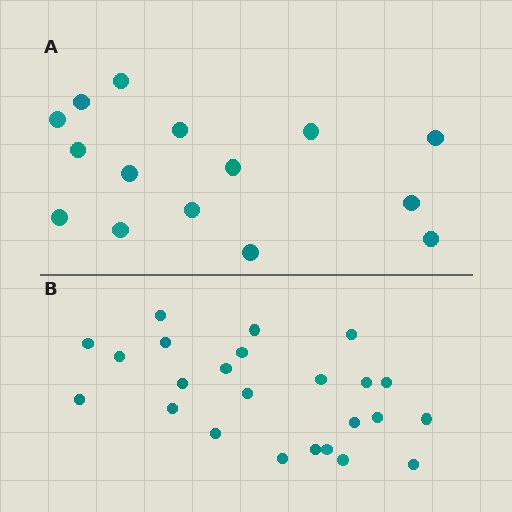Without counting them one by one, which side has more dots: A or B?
Region B (the bottom region) has more dots.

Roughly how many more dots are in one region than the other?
Region B has roughly 8 or so more dots than region A.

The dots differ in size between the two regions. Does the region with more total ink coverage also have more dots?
No. Region A has more total ink coverage because its dots are larger, but region B actually contains more individual dots. Total area can be misleading — the number of items is what matters here.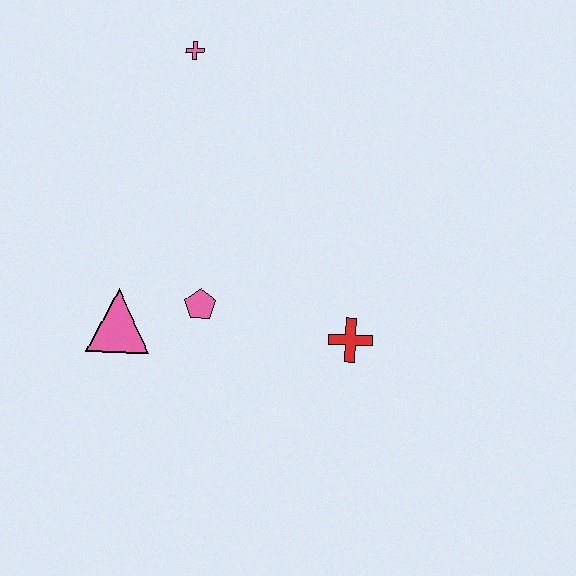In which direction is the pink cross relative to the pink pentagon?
The pink cross is above the pink pentagon.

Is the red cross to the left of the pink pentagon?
No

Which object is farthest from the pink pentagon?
The pink cross is farthest from the pink pentagon.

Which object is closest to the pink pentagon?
The pink triangle is closest to the pink pentagon.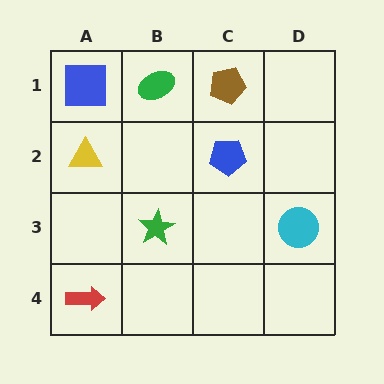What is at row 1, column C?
A brown pentagon.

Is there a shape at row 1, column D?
No, that cell is empty.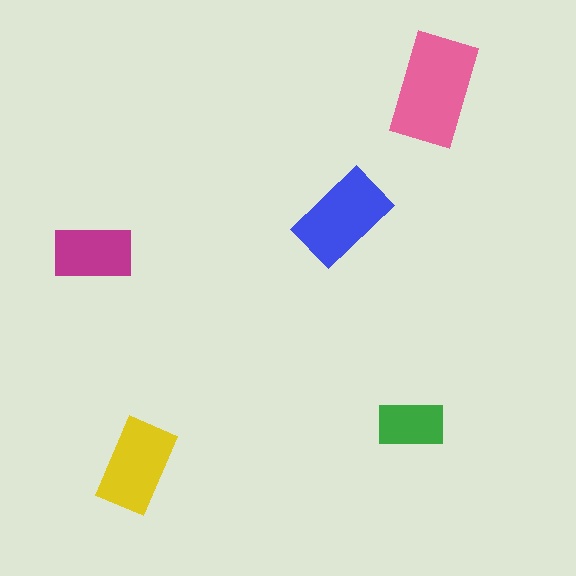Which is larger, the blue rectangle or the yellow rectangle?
The blue one.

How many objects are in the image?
There are 5 objects in the image.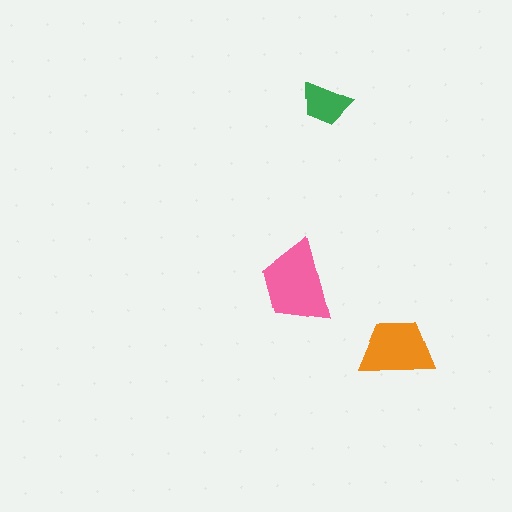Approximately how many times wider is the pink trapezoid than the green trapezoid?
About 1.5 times wider.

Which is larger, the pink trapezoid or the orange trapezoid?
The pink one.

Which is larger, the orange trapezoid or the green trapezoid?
The orange one.